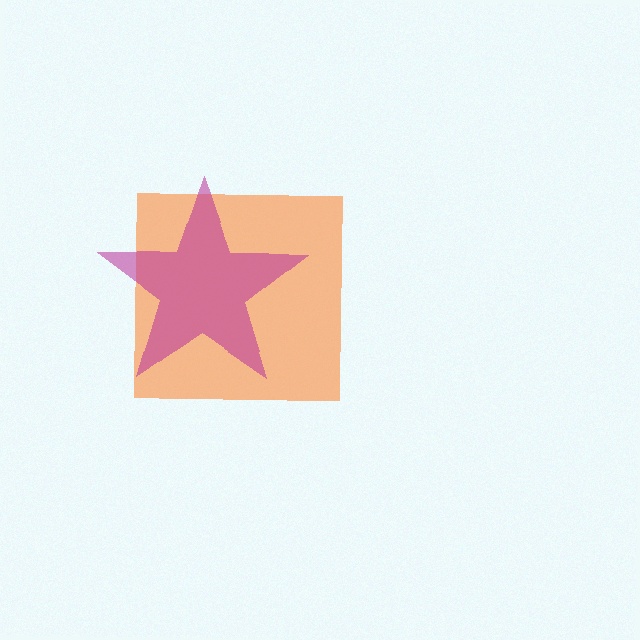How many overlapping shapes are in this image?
There are 2 overlapping shapes in the image.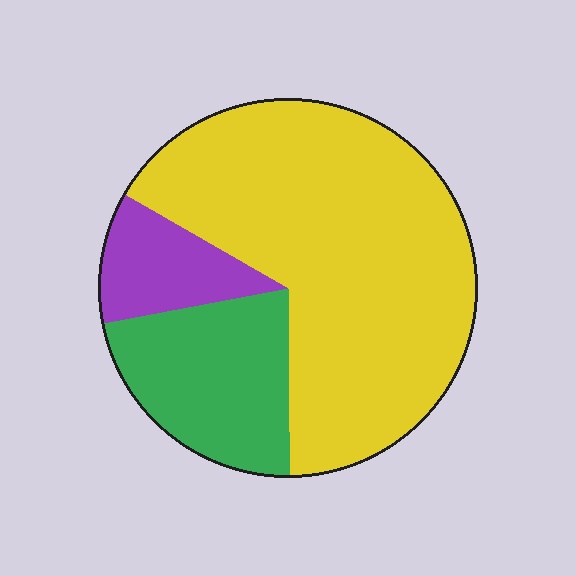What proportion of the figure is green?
Green covers about 20% of the figure.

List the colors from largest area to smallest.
From largest to smallest: yellow, green, purple.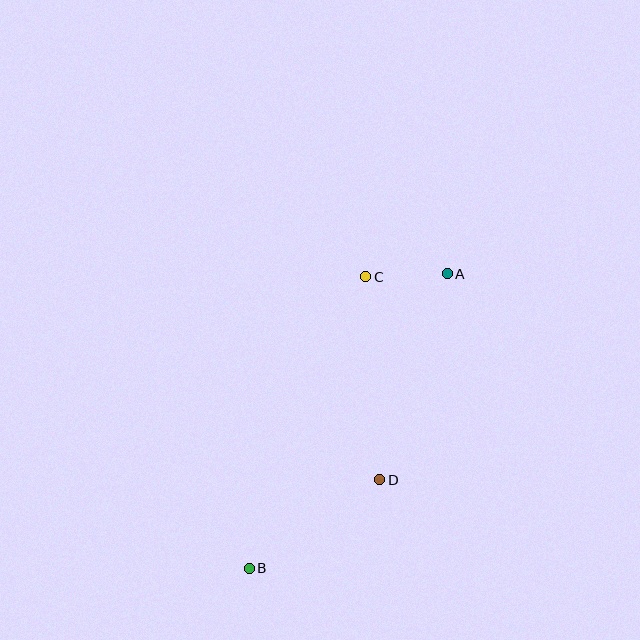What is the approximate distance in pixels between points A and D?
The distance between A and D is approximately 217 pixels.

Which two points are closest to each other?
Points A and C are closest to each other.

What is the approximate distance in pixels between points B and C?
The distance between B and C is approximately 314 pixels.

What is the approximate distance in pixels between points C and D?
The distance between C and D is approximately 203 pixels.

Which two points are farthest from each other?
Points A and B are farthest from each other.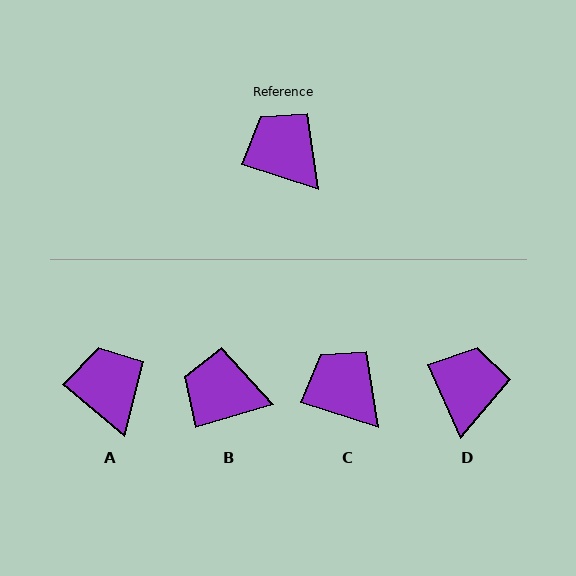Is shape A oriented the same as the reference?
No, it is off by about 23 degrees.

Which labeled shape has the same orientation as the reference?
C.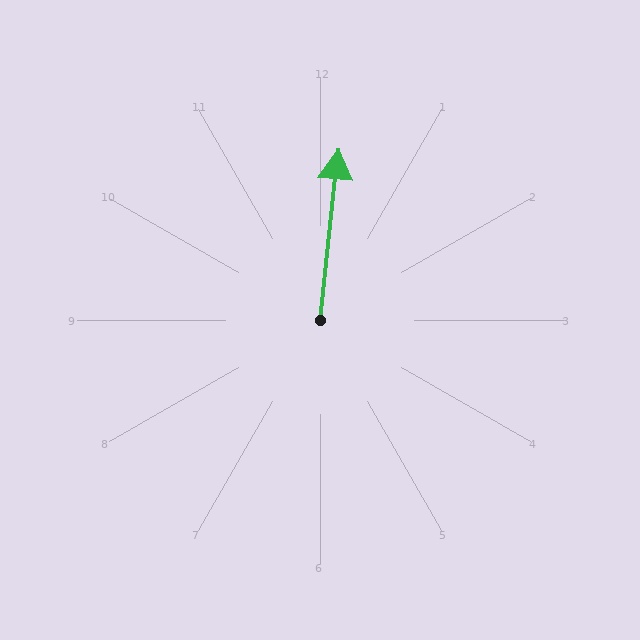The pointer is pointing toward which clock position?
Roughly 12 o'clock.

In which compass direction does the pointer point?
North.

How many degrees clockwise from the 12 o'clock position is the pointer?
Approximately 6 degrees.